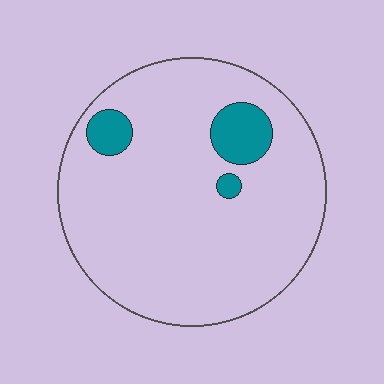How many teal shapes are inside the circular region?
3.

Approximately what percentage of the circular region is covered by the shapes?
Approximately 10%.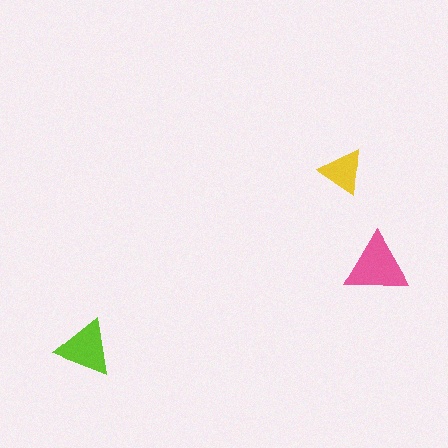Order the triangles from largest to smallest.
the pink one, the lime one, the yellow one.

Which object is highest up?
The yellow triangle is topmost.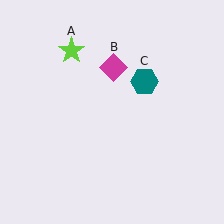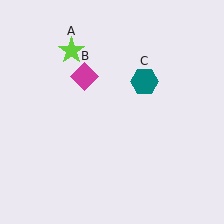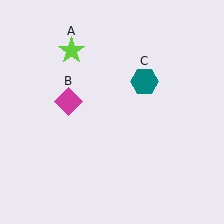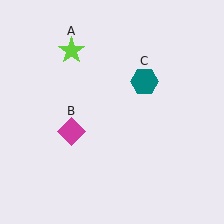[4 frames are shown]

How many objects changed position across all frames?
1 object changed position: magenta diamond (object B).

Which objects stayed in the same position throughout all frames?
Lime star (object A) and teal hexagon (object C) remained stationary.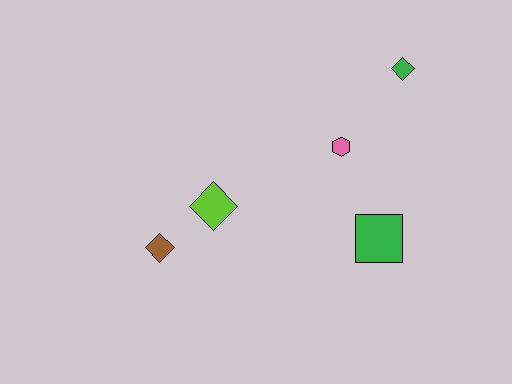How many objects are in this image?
There are 5 objects.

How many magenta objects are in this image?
There are no magenta objects.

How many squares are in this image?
There is 1 square.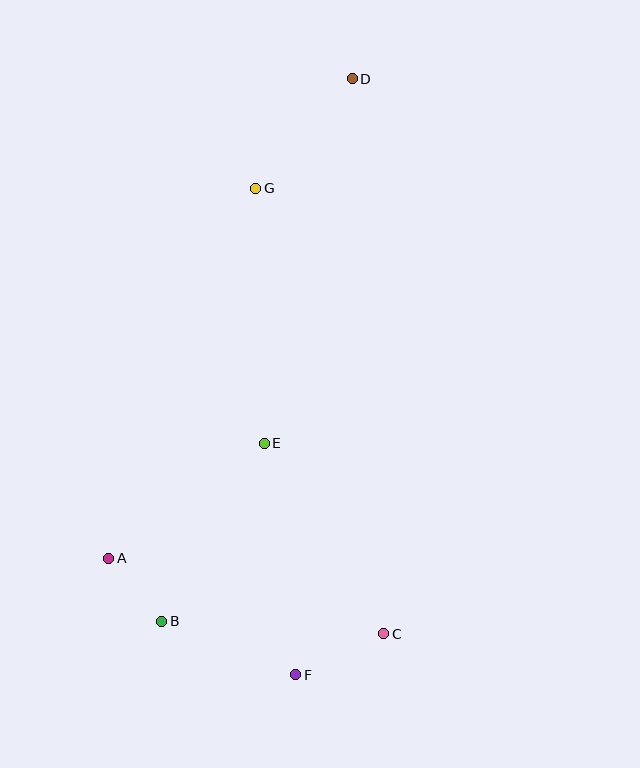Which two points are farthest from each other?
Points D and F are farthest from each other.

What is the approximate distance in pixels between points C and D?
The distance between C and D is approximately 556 pixels.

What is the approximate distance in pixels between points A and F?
The distance between A and F is approximately 220 pixels.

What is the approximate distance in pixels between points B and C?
The distance between B and C is approximately 222 pixels.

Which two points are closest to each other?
Points A and B are closest to each other.